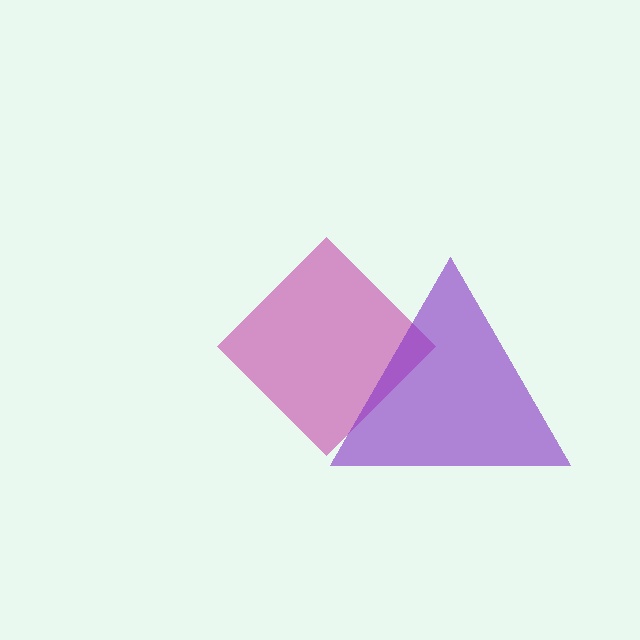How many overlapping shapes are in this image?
There are 2 overlapping shapes in the image.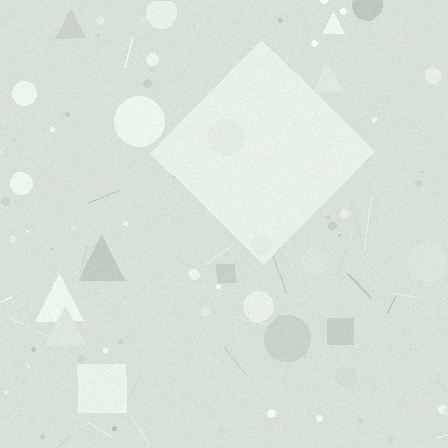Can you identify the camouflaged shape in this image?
The camouflaged shape is a diamond.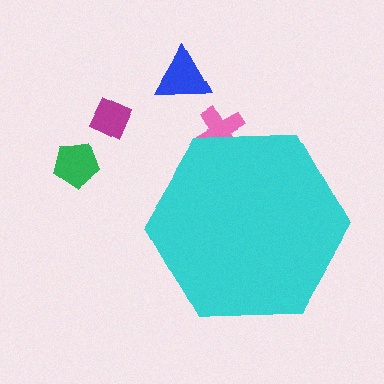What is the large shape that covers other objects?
A cyan hexagon.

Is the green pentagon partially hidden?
No, the green pentagon is fully visible.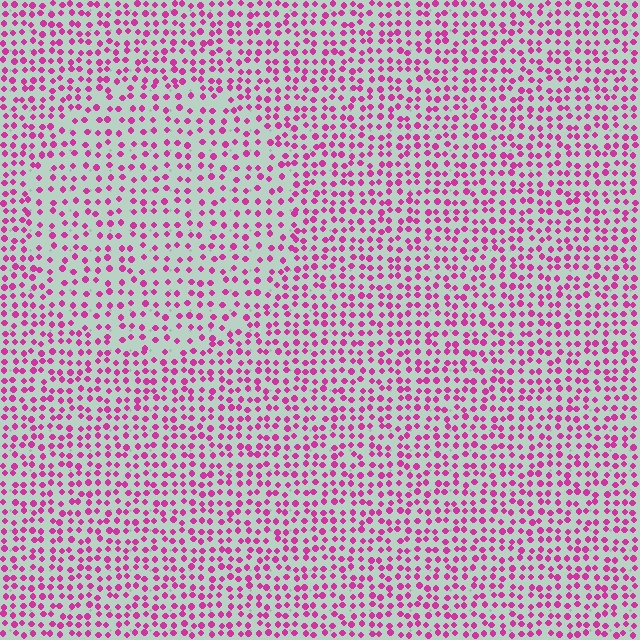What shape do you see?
I see a circle.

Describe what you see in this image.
The image contains small magenta elements arranged at two different densities. A circle-shaped region is visible where the elements are less densely packed than the surrounding area.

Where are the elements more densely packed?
The elements are more densely packed outside the circle boundary.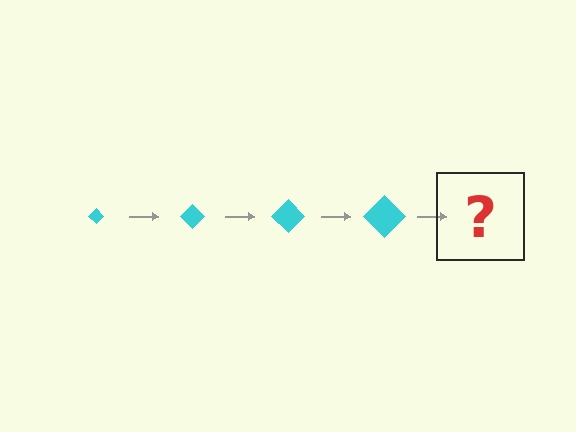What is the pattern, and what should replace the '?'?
The pattern is that the diamond gets progressively larger each step. The '?' should be a cyan diamond, larger than the previous one.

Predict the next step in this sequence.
The next step is a cyan diamond, larger than the previous one.